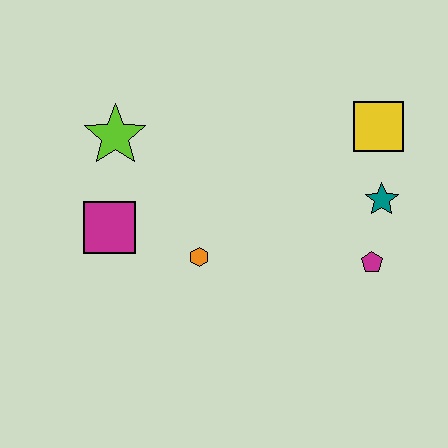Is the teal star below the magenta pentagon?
No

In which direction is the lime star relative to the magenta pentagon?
The lime star is to the left of the magenta pentagon.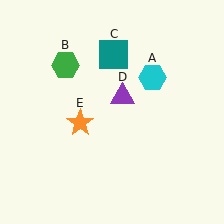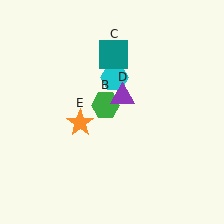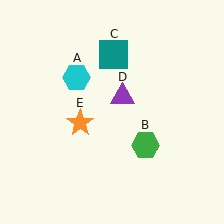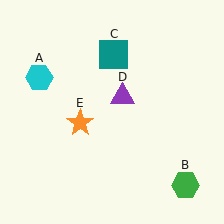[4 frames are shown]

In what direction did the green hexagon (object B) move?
The green hexagon (object B) moved down and to the right.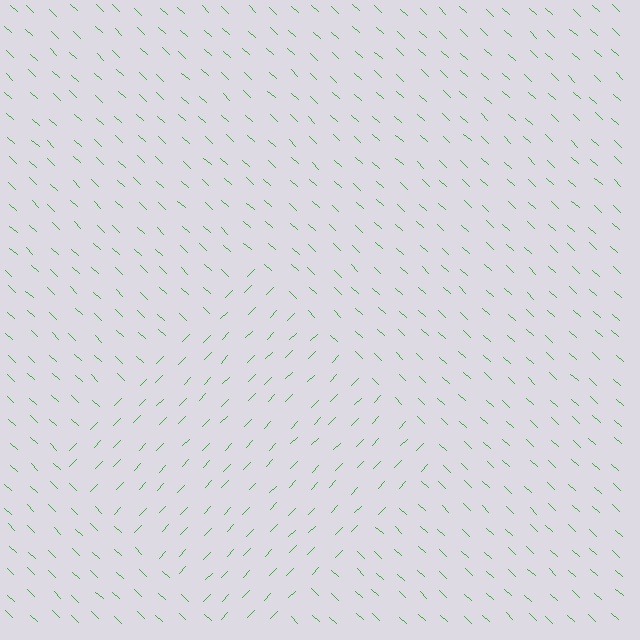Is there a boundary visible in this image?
Yes, there is a texture boundary formed by a change in line orientation.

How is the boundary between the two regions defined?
The boundary is defined purely by a change in line orientation (approximately 89 degrees difference). All lines are the same color and thickness.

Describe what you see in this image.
The image is filled with small green line segments. A diamond region in the image has lines oriented differently from the surrounding lines, creating a visible texture boundary.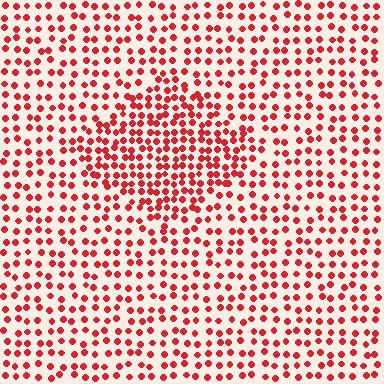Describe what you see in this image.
The image contains small red elements arranged at two different densities. A diamond-shaped region is visible where the elements are more densely packed than the surrounding area.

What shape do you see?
I see a diamond.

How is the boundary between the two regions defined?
The boundary is defined by a change in element density (approximately 1.7x ratio). All elements are the same color, size, and shape.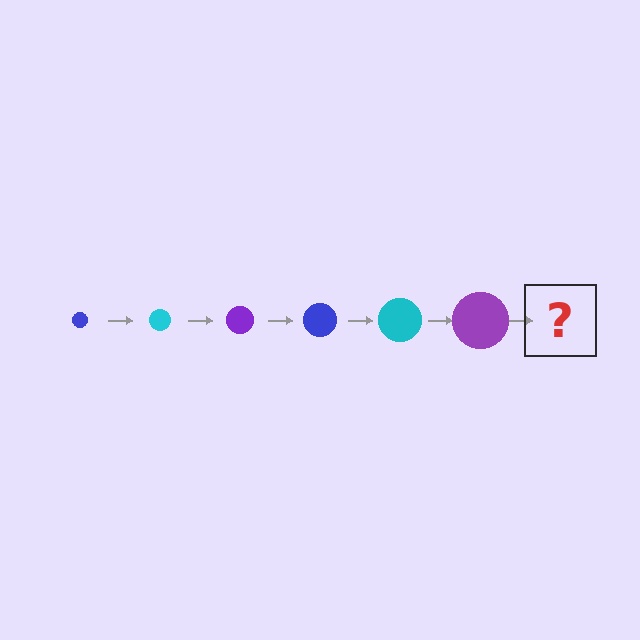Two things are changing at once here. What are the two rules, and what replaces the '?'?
The two rules are that the circle grows larger each step and the color cycles through blue, cyan, and purple. The '?' should be a blue circle, larger than the previous one.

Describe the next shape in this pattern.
It should be a blue circle, larger than the previous one.